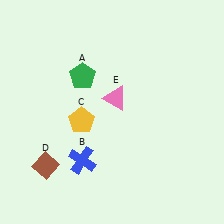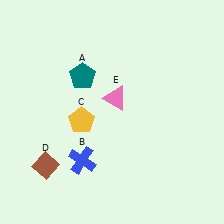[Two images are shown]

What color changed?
The pentagon (A) changed from green in Image 1 to teal in Image 2.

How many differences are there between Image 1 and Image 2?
There is 1 difference between the two images.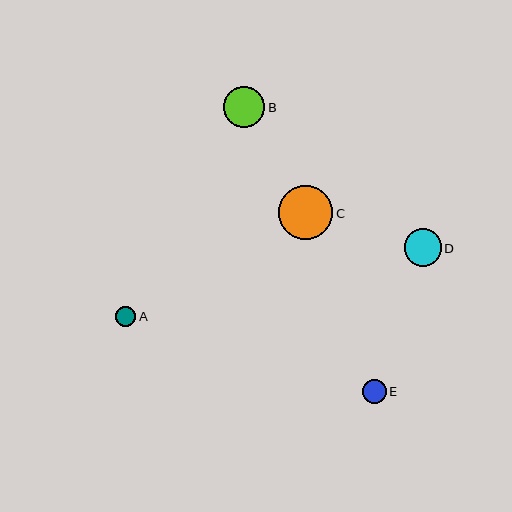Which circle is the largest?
Circle C is the largest with a size of approximately 54 pixels.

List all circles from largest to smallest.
From largest to smallest: C, B, D, E, A.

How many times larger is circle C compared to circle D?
Circle C is approximately 1.4 times the size of circle D.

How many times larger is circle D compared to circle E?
Circle D is approximately 1.6 times the size of circle E.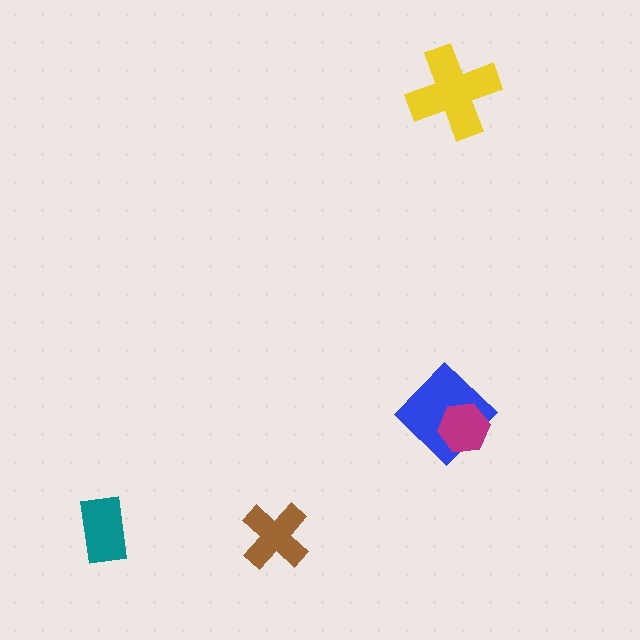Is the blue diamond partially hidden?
Yes, it is partially covered by another shape.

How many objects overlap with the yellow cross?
0 objects overlap with the yellow cross.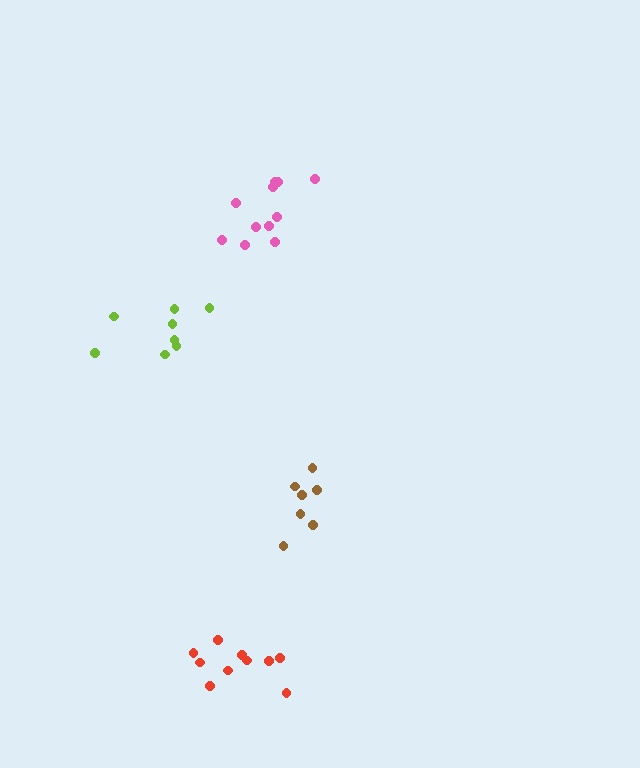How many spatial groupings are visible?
There are 4 spatial groupings.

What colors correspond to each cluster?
The clusters are colored: lime, pink, red, brown.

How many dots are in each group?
Group 1: 8 dots, Group 2: 11 dots, Group 3: 10 dots, Group 4: 7 dots (36 total).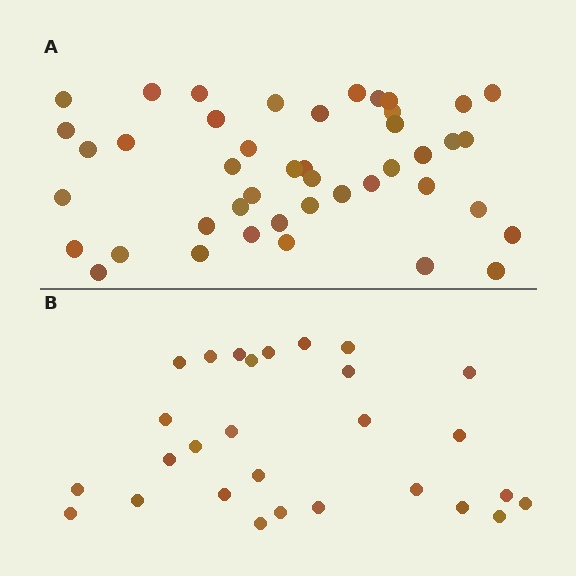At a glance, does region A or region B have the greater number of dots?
Region A (the top region) has more dots.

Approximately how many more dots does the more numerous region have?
Region A has approximately 15 more dots than region B.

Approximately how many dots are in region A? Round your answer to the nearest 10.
About 40 dots. (The exact count is 44, which rounds to 40.)